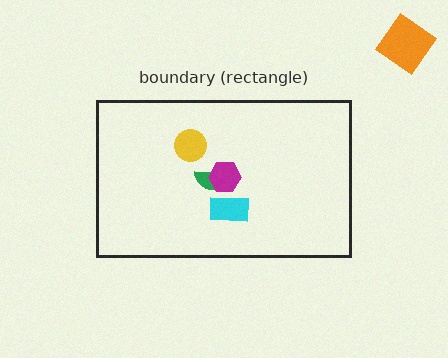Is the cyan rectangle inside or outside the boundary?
Inside.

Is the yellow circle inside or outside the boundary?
Inside.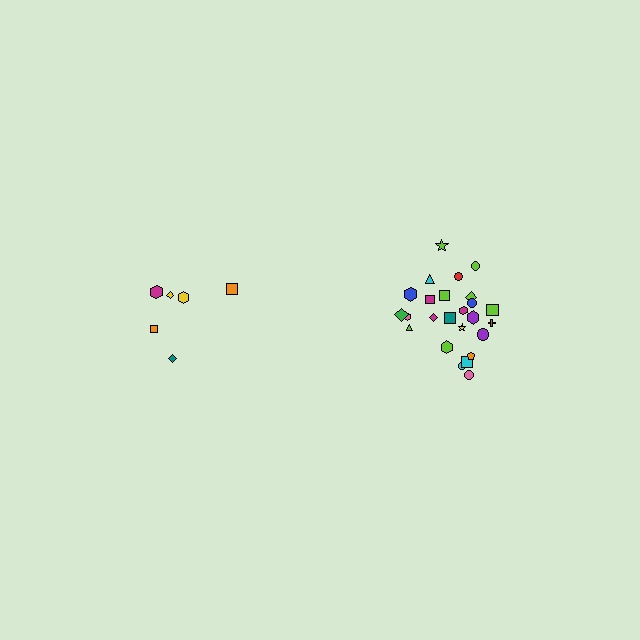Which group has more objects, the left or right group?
The right group.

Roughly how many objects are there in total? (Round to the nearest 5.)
Roughly 30 objects in total.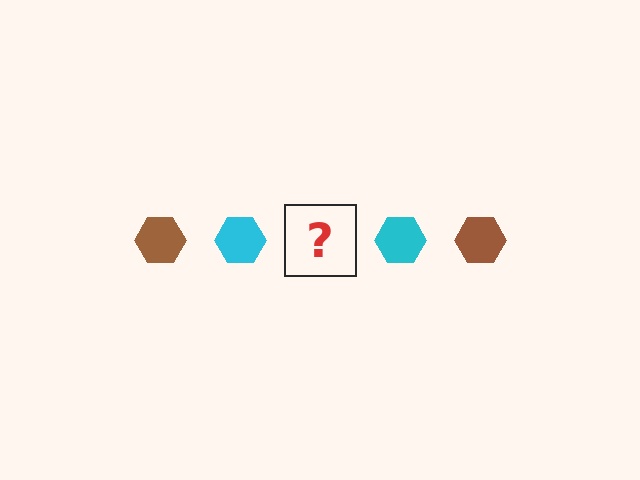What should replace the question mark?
The question mark should be replaced with a brown hexagon.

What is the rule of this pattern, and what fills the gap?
The rule is that the pattern cycles through brown, cyan hexagons. The gap should be filled with a brown hexagon.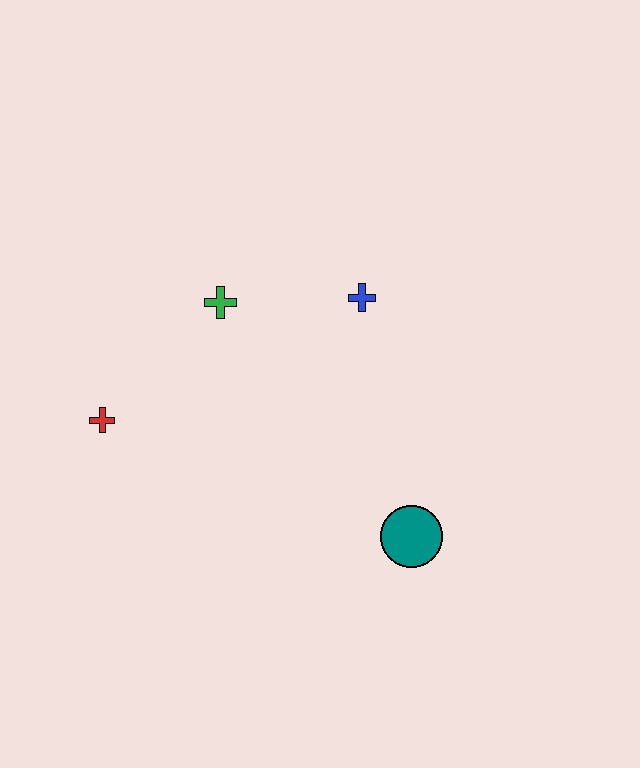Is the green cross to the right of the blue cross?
No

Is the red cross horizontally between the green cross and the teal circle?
No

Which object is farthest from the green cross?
The teal circle is farthest from the green cross.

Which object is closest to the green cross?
The blue cross is closest to the green cross.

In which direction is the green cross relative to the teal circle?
The green cross is above the teal circle.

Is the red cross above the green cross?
No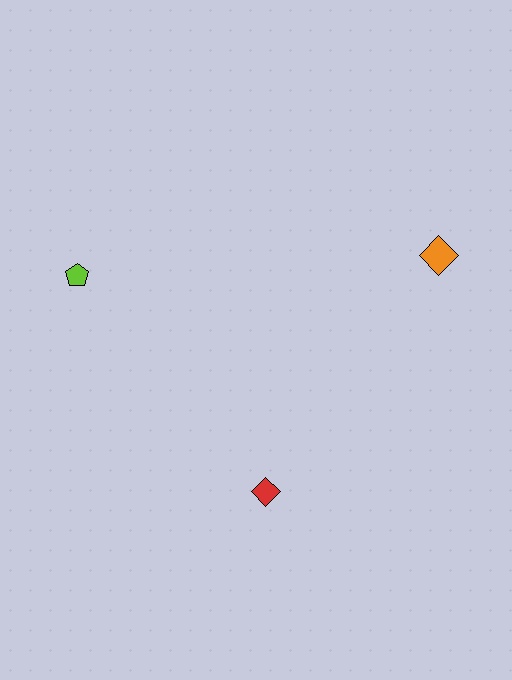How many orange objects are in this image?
There is 1 orange object.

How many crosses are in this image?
There are no crosses.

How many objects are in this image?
There are 3 objects.